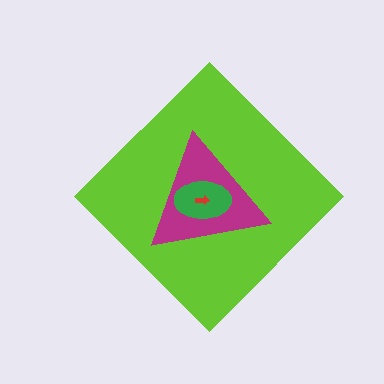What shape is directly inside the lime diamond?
The magenta triangle.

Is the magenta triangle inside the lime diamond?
Yes.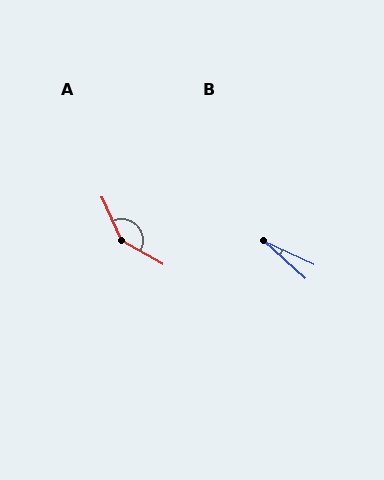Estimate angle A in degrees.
Approximately 144 degrees.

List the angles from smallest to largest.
B (17°), A (144°).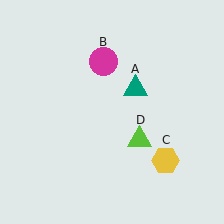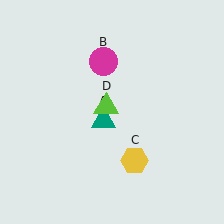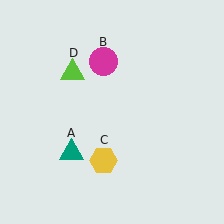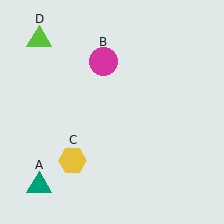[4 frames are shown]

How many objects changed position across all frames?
3 objects changed position: teal triangle (object A), yellow hexagon (object C), lime triangle (object D).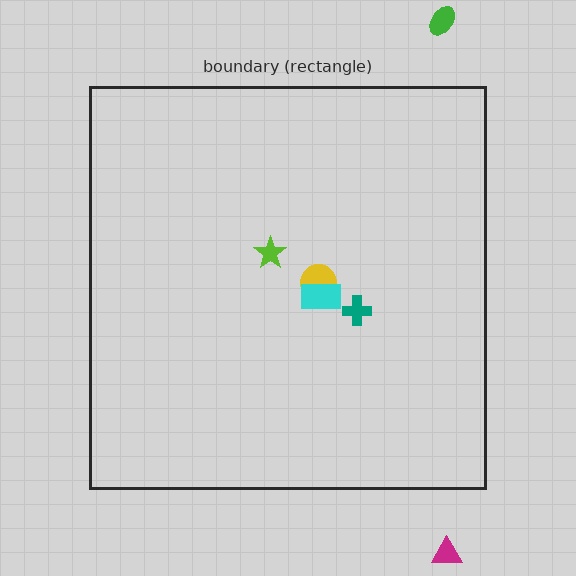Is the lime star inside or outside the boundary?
Inside.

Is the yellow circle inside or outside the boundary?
Inside.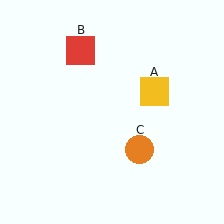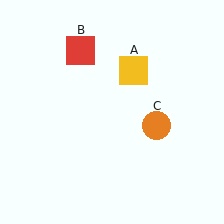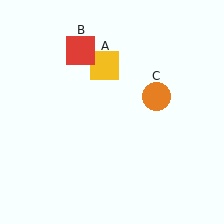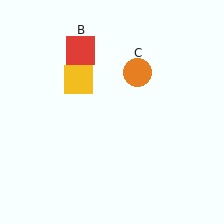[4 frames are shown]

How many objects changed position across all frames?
2 objects changed position: yellow square (object A), orange circle (object C).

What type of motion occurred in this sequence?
The yellow square (object A), orange circle (object C) rotated counterclockwise around the center of the scene.